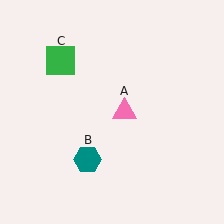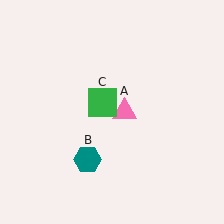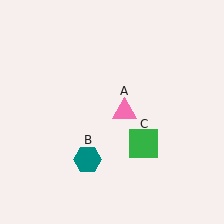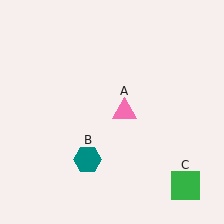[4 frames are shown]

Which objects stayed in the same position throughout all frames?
Pink triangle (object A) and teal hexagon (object B) remained stationary.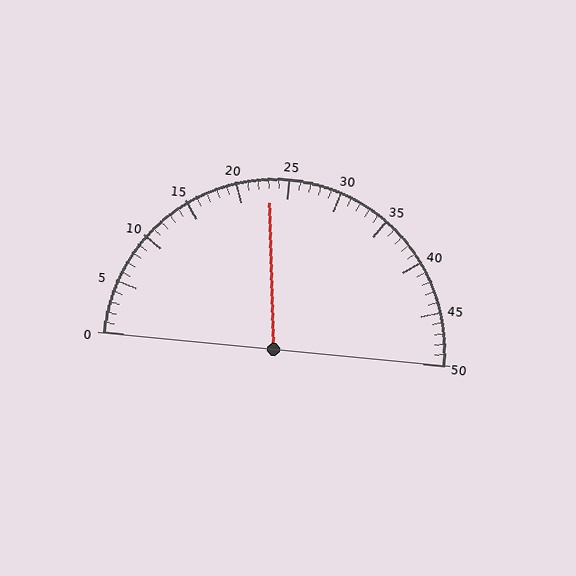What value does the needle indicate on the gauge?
The needle indicates approximately 23.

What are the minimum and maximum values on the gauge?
The gauge ranges from 0 to 50.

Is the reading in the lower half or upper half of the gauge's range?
The reading is in the lower half of the range (0 to 50).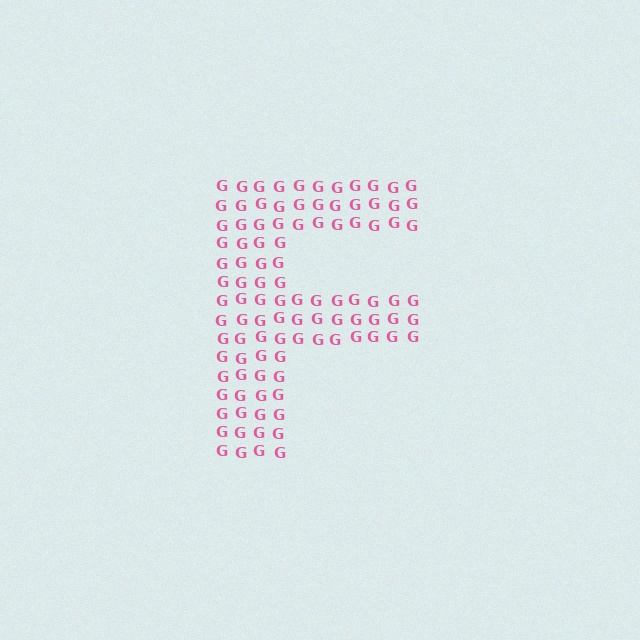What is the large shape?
The large shape is the letter F.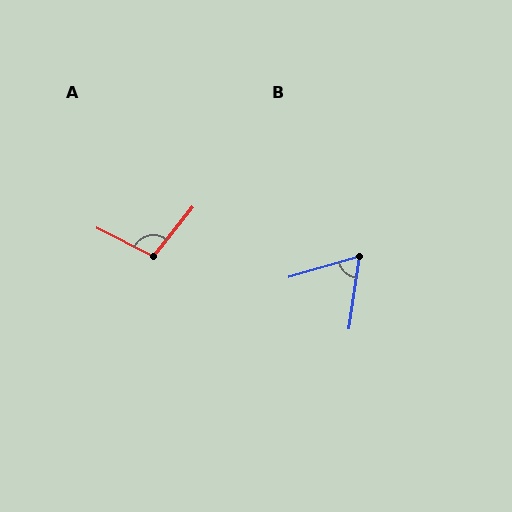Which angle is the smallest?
B, at approximately 65 degrees.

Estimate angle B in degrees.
Approximately 65 degrees.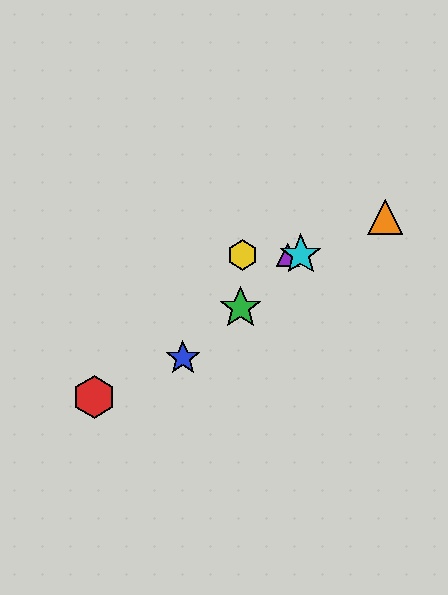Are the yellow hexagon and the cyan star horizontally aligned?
Yes, both are at y≈255.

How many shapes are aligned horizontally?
3 shapes (the yellow hexagon, the purple triangle, the cyan star) are aligned horizontally.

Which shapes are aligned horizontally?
The yellow hexagon, the purple triangle, the cyan star are aligned horizontally.